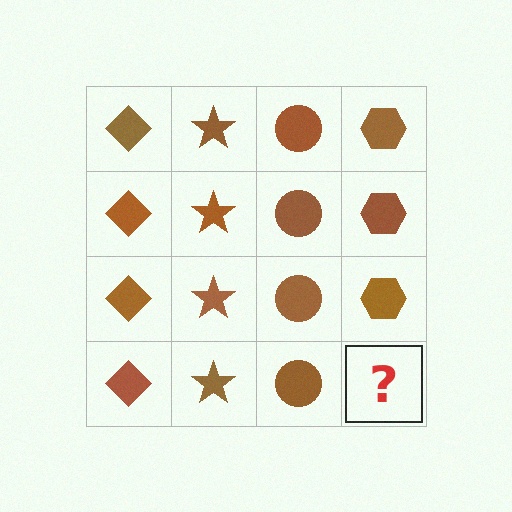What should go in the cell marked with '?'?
The missing cell should contain a brown hexagon.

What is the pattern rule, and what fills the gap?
The rule is that each column has a consistent shape. The gap should be filled with a brown hexagon.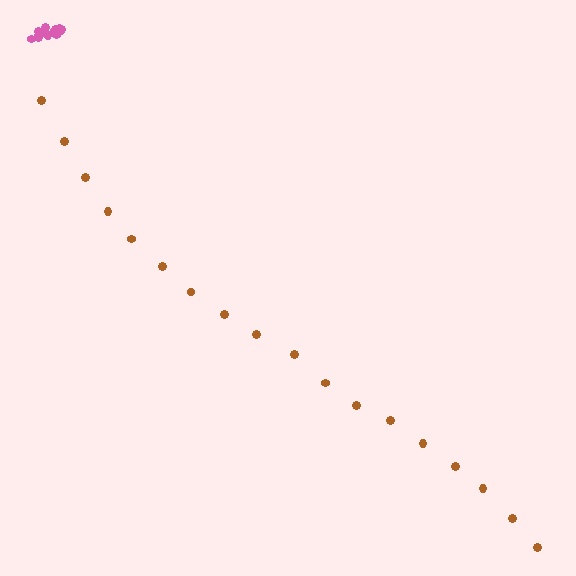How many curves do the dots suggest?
There are 2 distinct paths.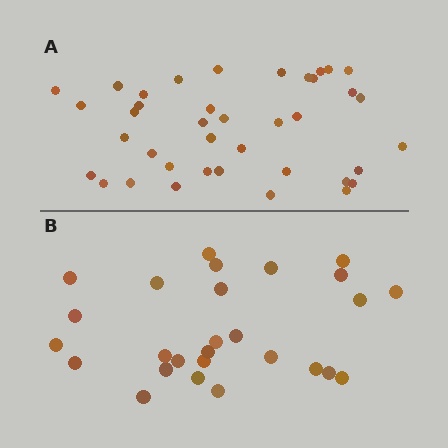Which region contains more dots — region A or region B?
Region A (the top region) has more dots.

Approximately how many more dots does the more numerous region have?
Region A has roughly 12 or so more dots than region B.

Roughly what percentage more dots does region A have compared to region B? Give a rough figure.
About 45% more.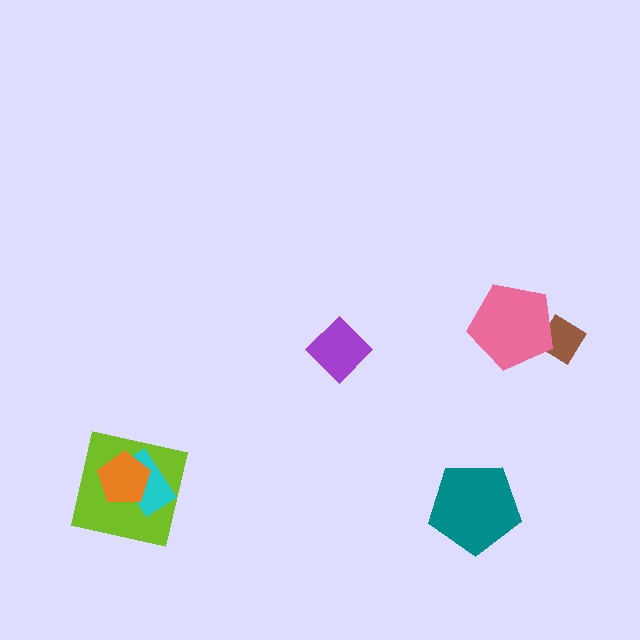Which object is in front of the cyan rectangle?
The orange pentagon is in front of the cyan rectangle.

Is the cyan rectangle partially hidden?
Yes, it is partially covered by another shape.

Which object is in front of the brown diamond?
The pink pentagon is in front of the brown diamond.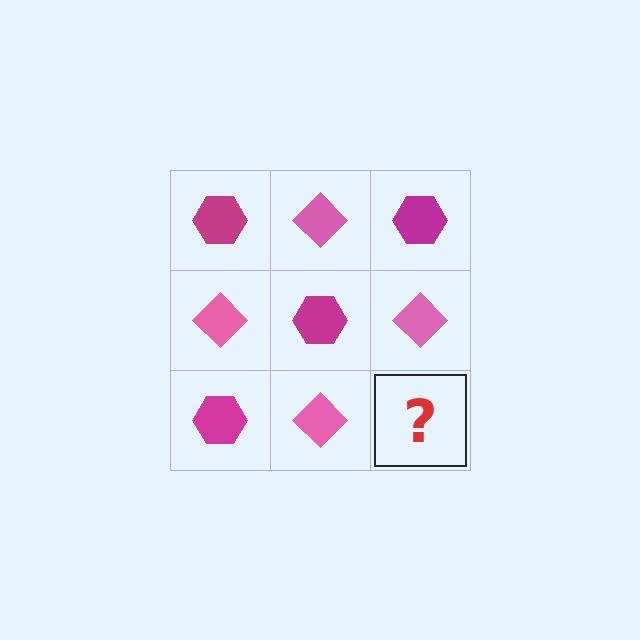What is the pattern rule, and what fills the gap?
The rule is that it alternates magenta hexagon and pink diamond in a checkerboard pattern. The gap should be filled with a magenta hexagon.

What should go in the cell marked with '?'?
The missing cell should contain a magenta hexagon.